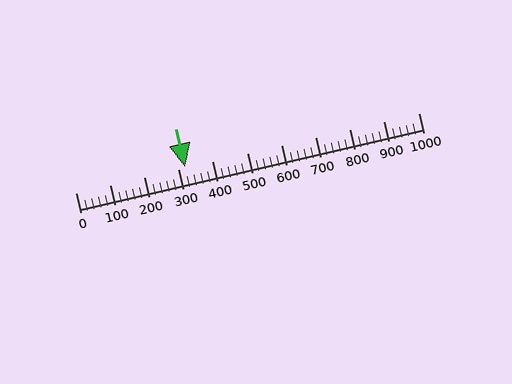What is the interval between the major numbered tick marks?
The major tick marks are spaced 100 units apart.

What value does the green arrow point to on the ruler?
The green arrow points to approximately 320.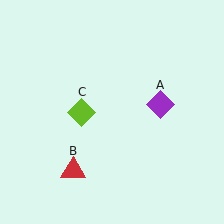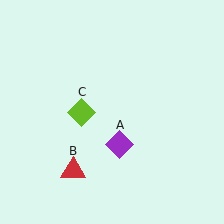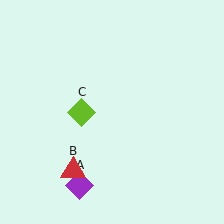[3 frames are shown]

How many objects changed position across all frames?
1 object changed position: purple diamond (object A).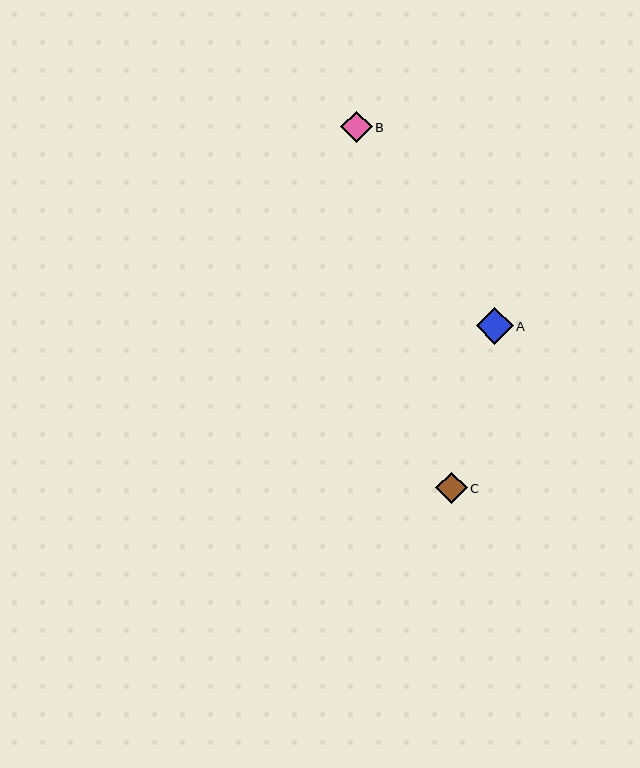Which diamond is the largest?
Diamond A is the largest with a size of approximately 37 pixels.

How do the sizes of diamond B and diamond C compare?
Diamond B and diamond C are approximately the same size.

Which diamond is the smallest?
Diamond C is the smallest with a size of approximately 32 pixels.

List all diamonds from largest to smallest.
From largest to smallest: A, B, C.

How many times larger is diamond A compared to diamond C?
Diamond A is approximately 1.2 times the size of diamond C.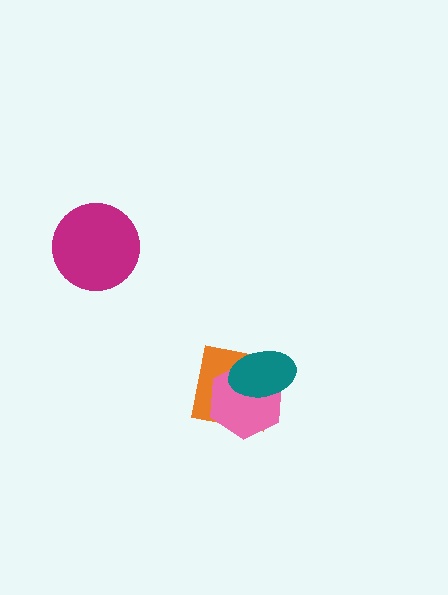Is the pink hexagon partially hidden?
Yes, it is partially covered by another shape.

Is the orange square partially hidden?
Yes, it is partially covered by another shape.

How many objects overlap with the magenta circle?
0 objects overlap with the magenta circle.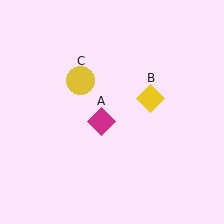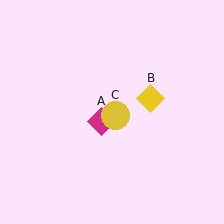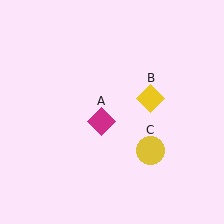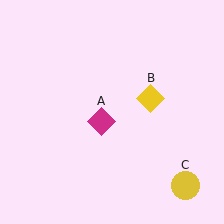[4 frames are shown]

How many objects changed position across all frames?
1 object changed position: yellow circle (object C).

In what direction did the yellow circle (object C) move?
The yellow circle (object C) moved down and to the right.